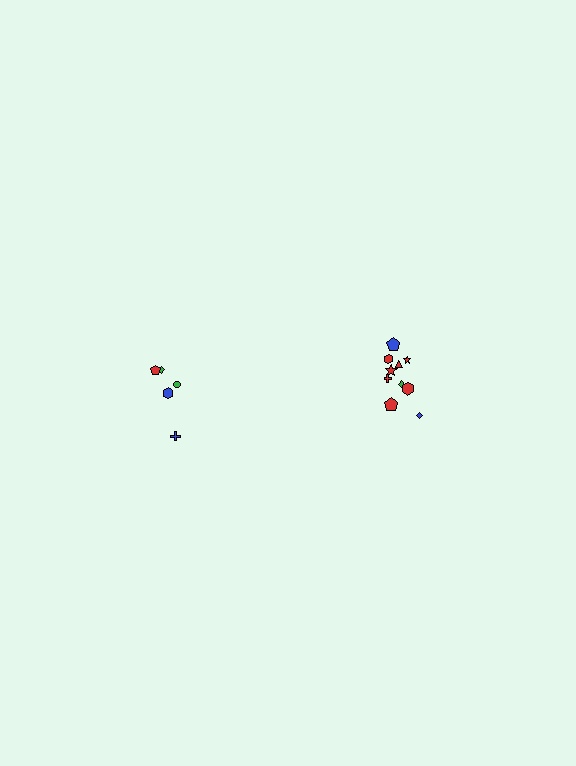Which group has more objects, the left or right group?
The right group.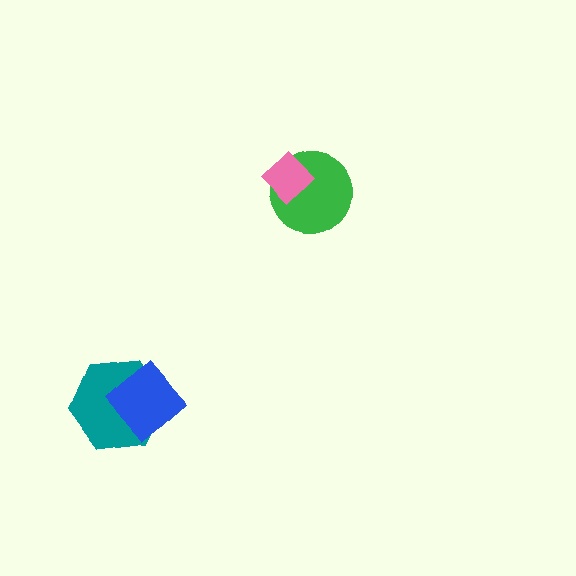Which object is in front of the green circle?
The pink diamond is in front of the green circle.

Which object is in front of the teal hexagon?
The blue diamond is in front of the teal hexagon.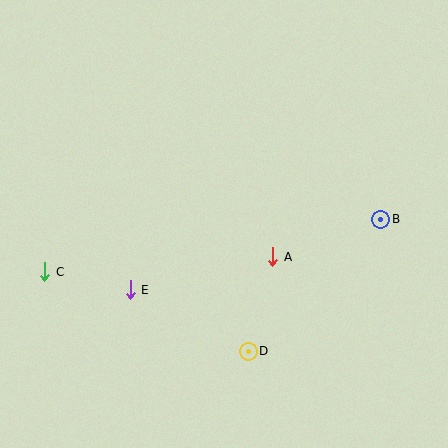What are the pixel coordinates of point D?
Point D is at (248, 351).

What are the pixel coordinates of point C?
Point C is at (45, 272).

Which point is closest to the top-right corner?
Point B is closest to the top-right corner.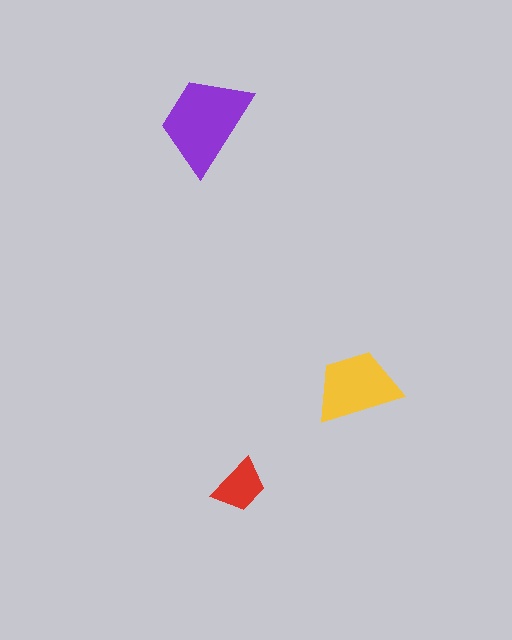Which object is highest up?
The purple trapezoid is topmost.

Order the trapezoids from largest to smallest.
the purple one, the yellow one, the red one.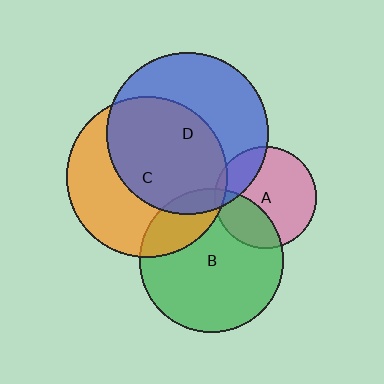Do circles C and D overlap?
Yes.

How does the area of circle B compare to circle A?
Approximately 2.0 times.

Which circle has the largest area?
Circle D (blue).